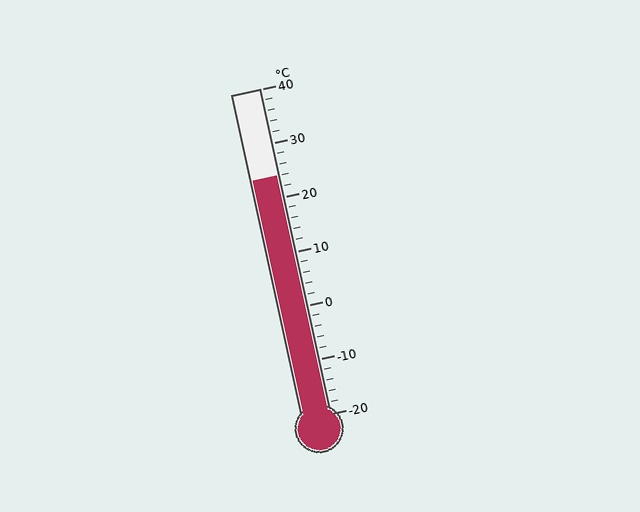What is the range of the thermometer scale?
The thermometer scale ranges from -20°C to 40°C.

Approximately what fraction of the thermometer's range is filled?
The thermometer is filled to approximately 75% of its range.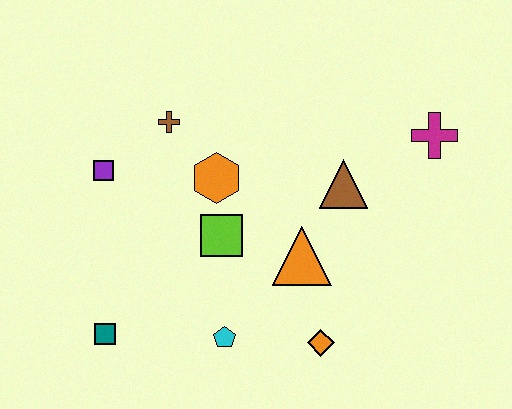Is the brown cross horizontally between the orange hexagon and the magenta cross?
No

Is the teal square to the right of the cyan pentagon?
No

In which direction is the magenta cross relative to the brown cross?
The magenta cross is to the right of the brown cross.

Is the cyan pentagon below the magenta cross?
Yes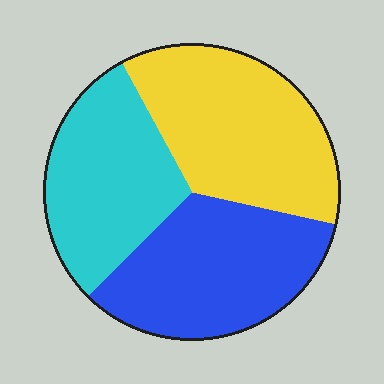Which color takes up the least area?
Cyan, at roughly 30%.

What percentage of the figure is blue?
Blue covers roughly 35% of the figure.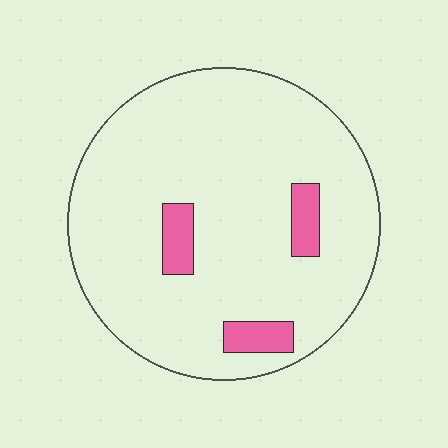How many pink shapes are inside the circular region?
3.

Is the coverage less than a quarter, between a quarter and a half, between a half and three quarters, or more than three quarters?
Less than a quarter.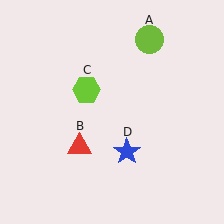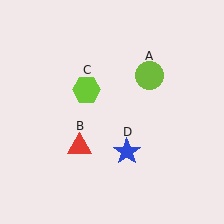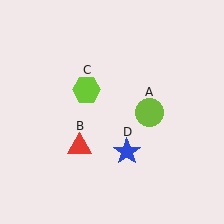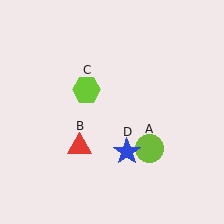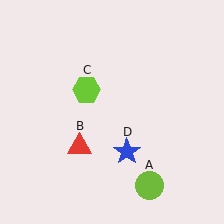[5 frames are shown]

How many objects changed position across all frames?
1 object changed position: lime circle (object A).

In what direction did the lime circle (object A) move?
The lime circle (object A) moved down.